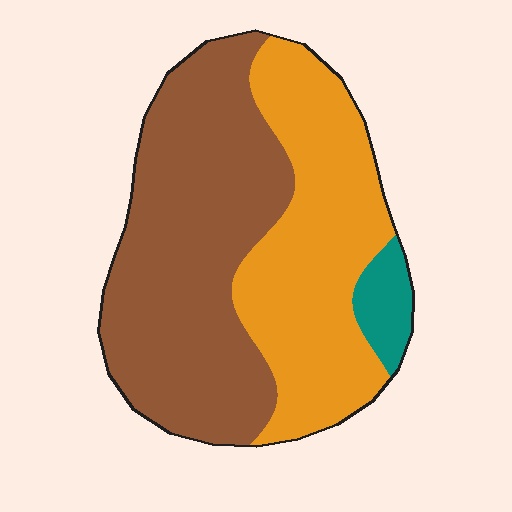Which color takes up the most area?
Brown, at roughly 55%.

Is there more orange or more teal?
Orange.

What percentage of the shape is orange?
Orange covers 41% of the shape.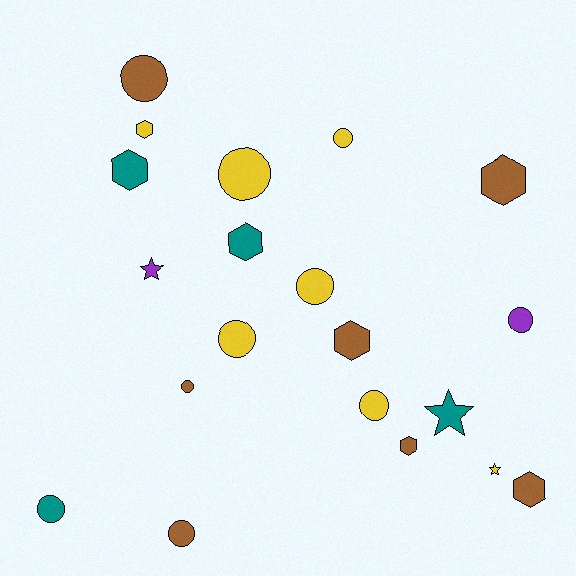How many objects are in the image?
There are 20 objects.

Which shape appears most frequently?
Circle, with 10 objects.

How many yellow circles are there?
There are 5 yellow circles.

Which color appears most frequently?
Yellow, with 7 objects.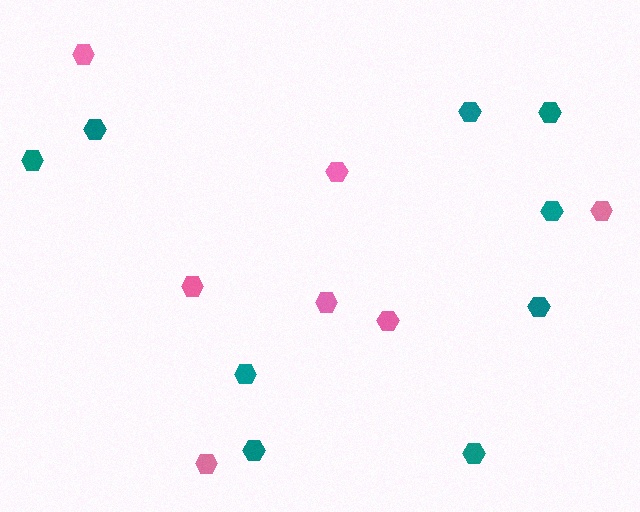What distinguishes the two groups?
There are 2 groups: one group of teal hexagons (9) and one group of pink hexagons (7).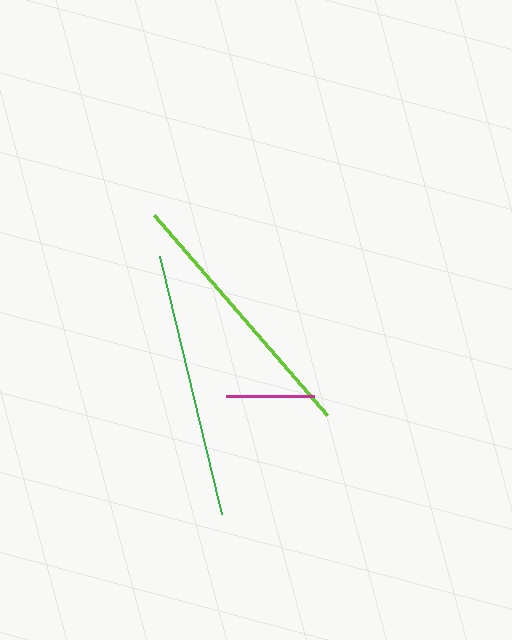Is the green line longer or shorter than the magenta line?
The green line is longer than the magenta line.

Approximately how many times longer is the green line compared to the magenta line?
The green line is approximately 3.0 times the length of the magenta line.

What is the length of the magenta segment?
The magenta segment is approximately 89 pixels long.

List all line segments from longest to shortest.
From longest to shortest: green, lime, magenta.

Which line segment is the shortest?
The magenta line is the shortest at approximately 89 pixels.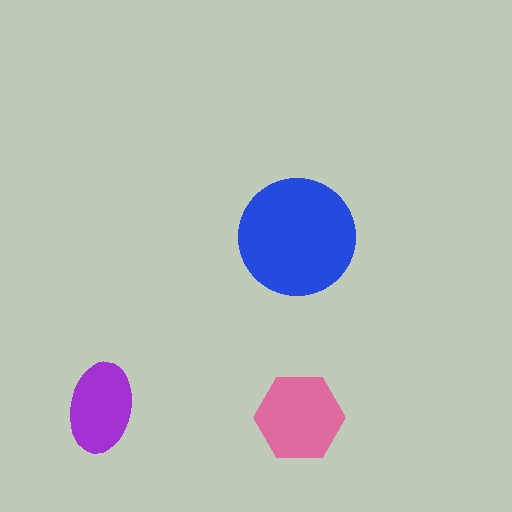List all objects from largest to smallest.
The blue circle, the pink hexagon, the purple ellipse.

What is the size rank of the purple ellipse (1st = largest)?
3rd.